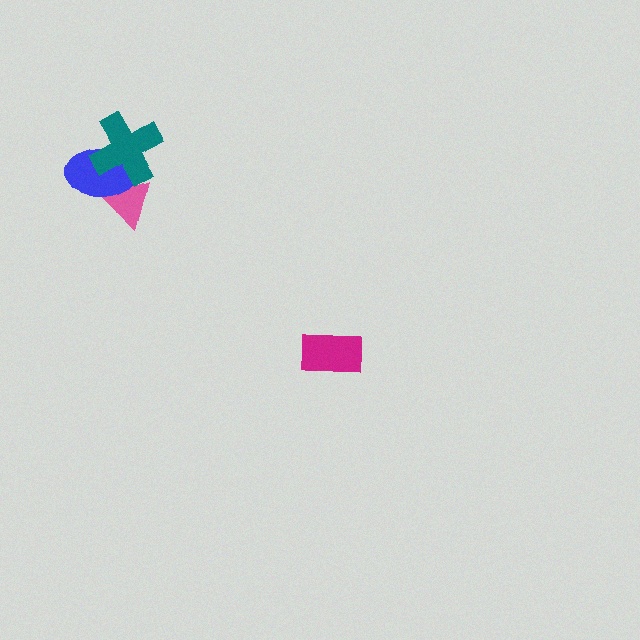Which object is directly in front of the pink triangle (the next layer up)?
The blue ellipse is directly in front of the pink triangle.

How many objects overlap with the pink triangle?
2 objects overlap with the pink triangle.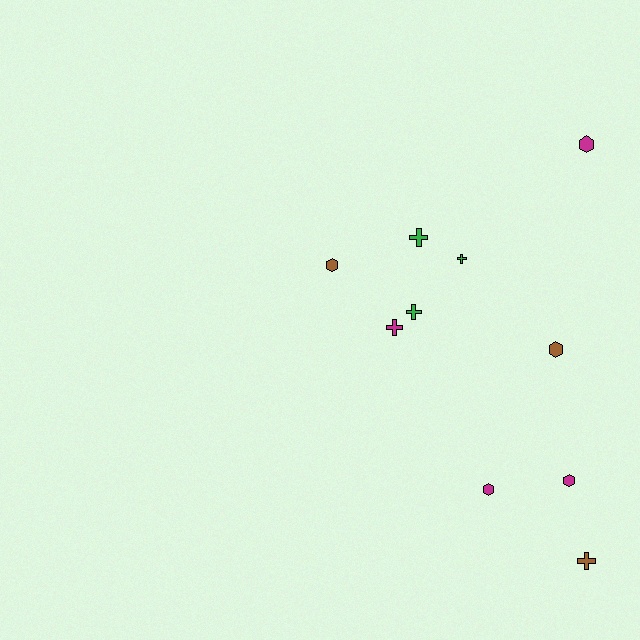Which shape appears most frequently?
Hexagon, with 5 objects.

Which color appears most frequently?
Magenta, with 4 objects.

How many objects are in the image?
There are 10 objects.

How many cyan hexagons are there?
There are no cyan hexagons.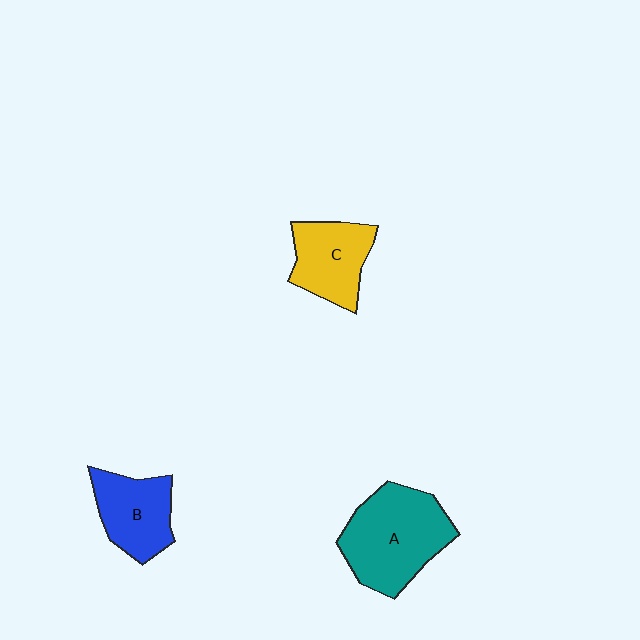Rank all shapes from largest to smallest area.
From largest to smallest: A (teal), B (blue), C (yellow).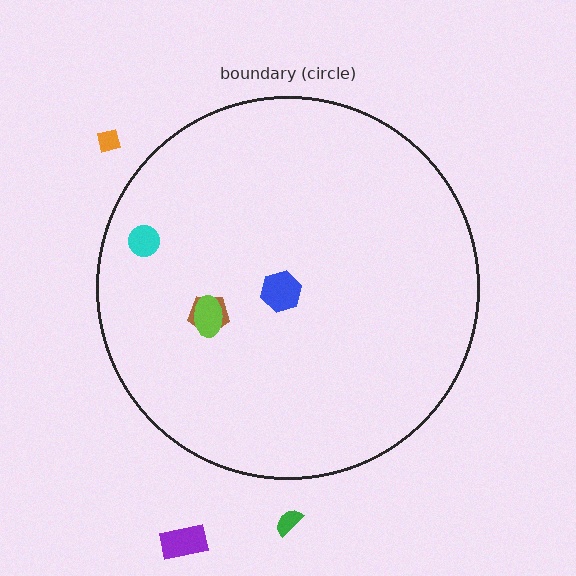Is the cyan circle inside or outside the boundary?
Inside.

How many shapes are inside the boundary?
4 inside, 3 outside.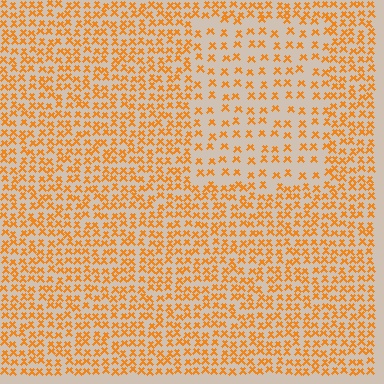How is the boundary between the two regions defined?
The boundary is defined by a change in element density (approximately 2.0x ratio). All elements are the same color, size, and shape.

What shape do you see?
I see a rectangle.